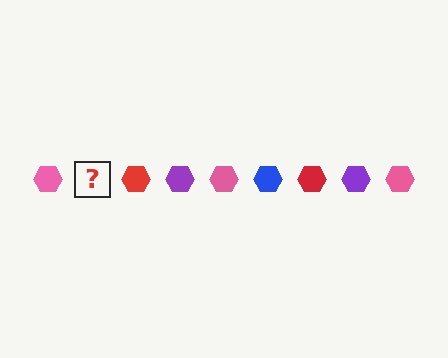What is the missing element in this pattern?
The missing element is a blue hexagon.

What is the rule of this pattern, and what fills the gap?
The rule is that the pattern cycles through pink, blue, red, purple hexagons. The gap should be filled with a blue hexagon.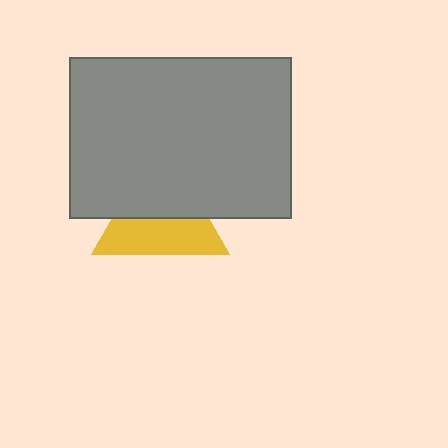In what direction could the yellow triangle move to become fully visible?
The yellow triangle could move down. That would shift it out from behind the gray rectangle entirely.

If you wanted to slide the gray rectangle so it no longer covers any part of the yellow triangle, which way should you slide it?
Slide it up — that is the most direct way to separate the two shapes.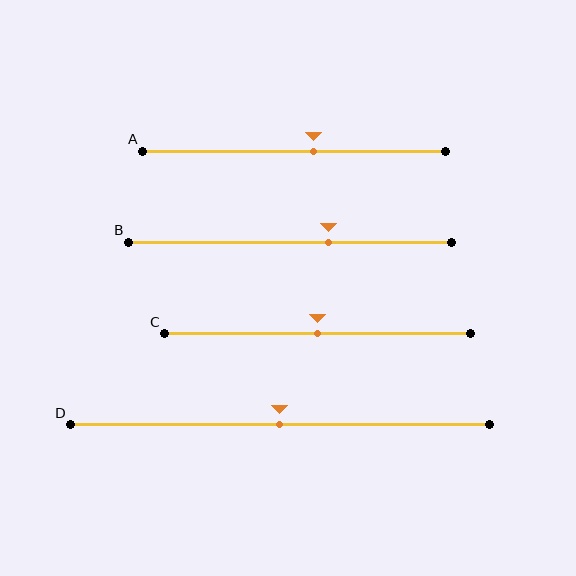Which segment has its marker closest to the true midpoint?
Segment C has its marker closest to the true midpoint.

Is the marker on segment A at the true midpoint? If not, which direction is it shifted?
No, the marker on segment A is shifted to the right by about 7% of the segment length.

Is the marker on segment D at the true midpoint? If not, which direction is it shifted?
Yes, the marker on segment D is at the true midpoint.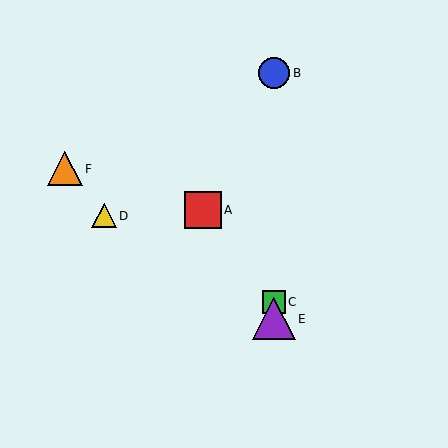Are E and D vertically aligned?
No, E is at x≈274 and D is at x≈104.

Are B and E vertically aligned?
Yes, both are at x≈274.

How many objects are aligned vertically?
3 objects (B, C, E) are aligned vertically.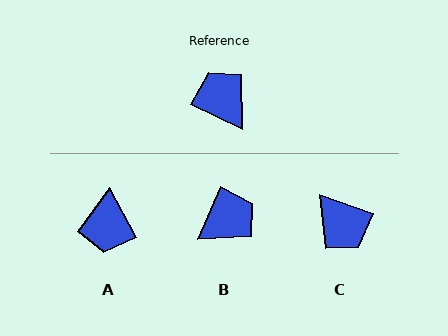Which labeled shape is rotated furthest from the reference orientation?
C, about 174 degrees away.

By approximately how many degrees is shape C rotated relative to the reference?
Approximately 174 degrees clockwise.